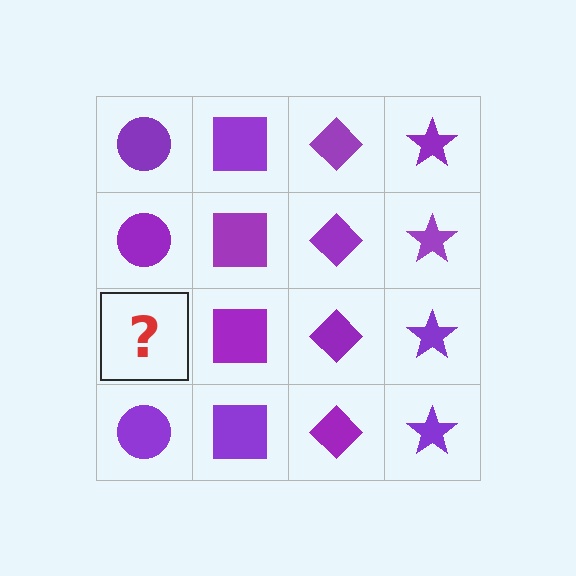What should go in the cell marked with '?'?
The missing cell should contain a purple circle.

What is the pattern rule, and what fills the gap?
The rule is that each column has a consistent shape. The gap should be filled with a purple circle.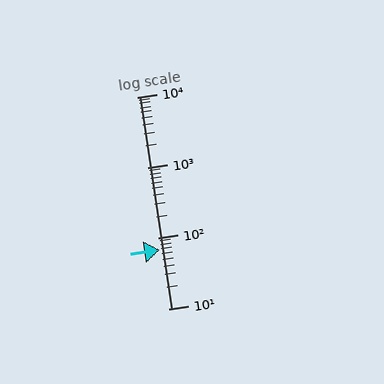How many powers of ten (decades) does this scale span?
The scale spans 3 decades, from 10 to 10000.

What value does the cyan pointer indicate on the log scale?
The pointer indicates approximately 68.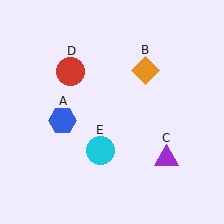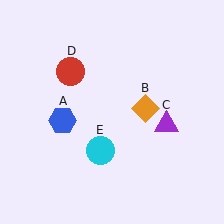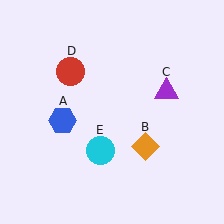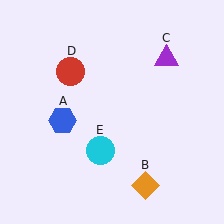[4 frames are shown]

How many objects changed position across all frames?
2 objects changed position: orange diamond (object B), purple triangle (object C).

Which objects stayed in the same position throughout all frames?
Blue hexagon (object A) and red circle (object D) and cyan circle (object E) remained stationary.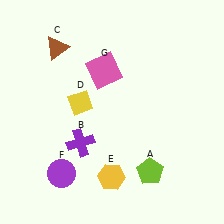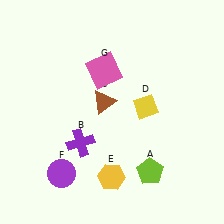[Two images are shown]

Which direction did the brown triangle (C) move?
The brown triangle (C) moved down.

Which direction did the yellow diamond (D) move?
The yellow diamond (D) moved right.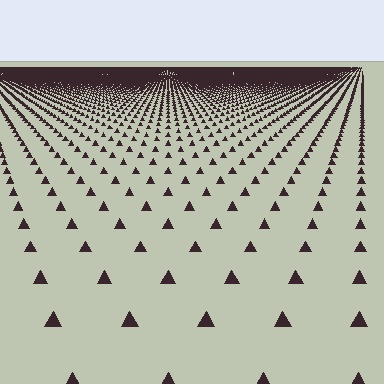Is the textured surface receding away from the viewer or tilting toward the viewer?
The surface is receding away from the viewer. Texture elements get smaller and denser toward the top.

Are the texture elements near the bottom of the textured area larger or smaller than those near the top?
Larger. Near the bottom, elements are closer to the viewer and appear at a bigger on-screen size.